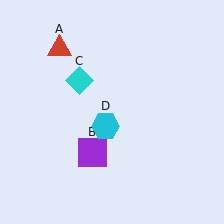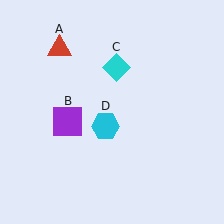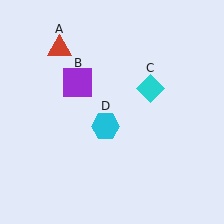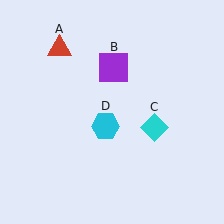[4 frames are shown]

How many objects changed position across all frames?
2 objects changed position: purple square (object B), cyan diamond (object C).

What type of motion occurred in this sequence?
The purple square (object B), cyan diamond (object C) rotated clockwise around the center of the scene.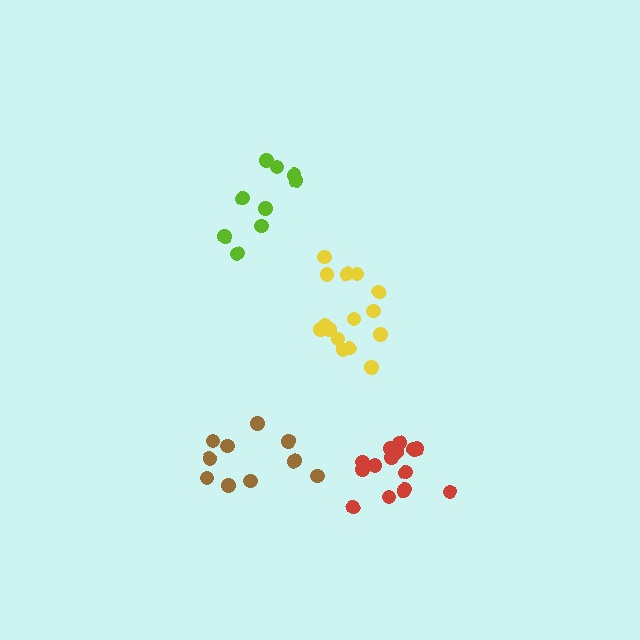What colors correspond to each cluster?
The clusters are colored: lime, brown, red, yellow.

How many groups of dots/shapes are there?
There are 4 groups.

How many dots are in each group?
Group 1: 9 dots, Group 2: 10 dots, Group 3: 15 dots, Group 4: 15 dots (49 total).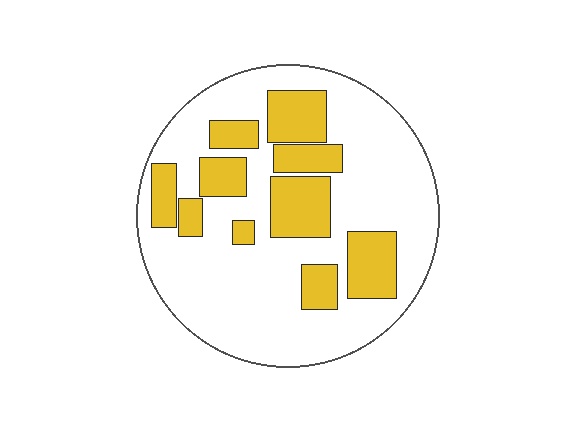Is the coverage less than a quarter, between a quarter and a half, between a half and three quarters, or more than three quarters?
Between a quarter and a half.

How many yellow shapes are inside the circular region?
10.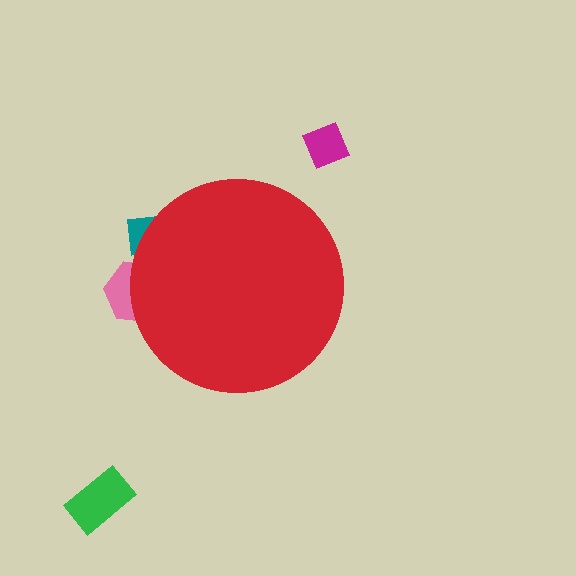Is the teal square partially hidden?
Yes, the teal square is partially hidden behind the red circle.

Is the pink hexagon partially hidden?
Yes, the pink hexagon is partially hidden behind the red circle.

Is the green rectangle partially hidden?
No, the green rectangle is fully visible.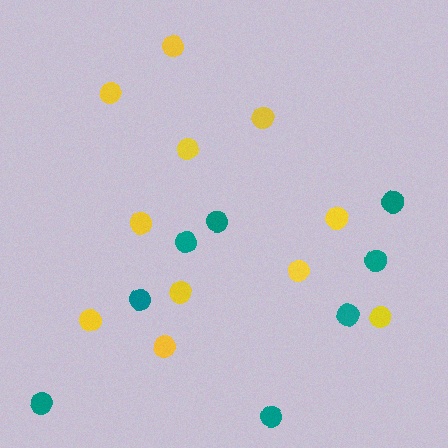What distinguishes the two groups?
There are 2 groups: one group of yellow circles (11) and one group of teal circles (8).